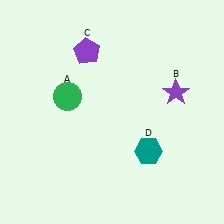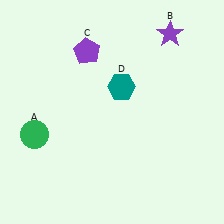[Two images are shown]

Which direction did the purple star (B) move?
The purple star (B) moved up.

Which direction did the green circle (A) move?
The green circle (A) moved down.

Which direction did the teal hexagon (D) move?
The teal hexagon (D) moved up.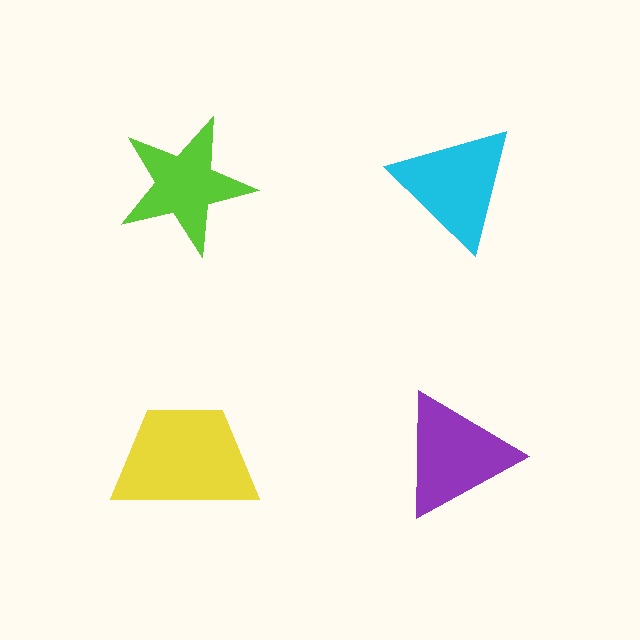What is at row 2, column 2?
A purple triangle.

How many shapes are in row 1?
2 shapes.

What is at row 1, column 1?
A lime star.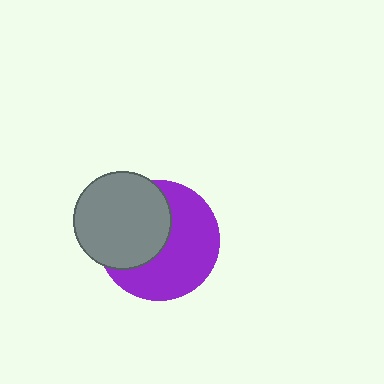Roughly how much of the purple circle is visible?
About half of it is visible (roughly 57%).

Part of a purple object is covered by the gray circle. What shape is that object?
It is a circle.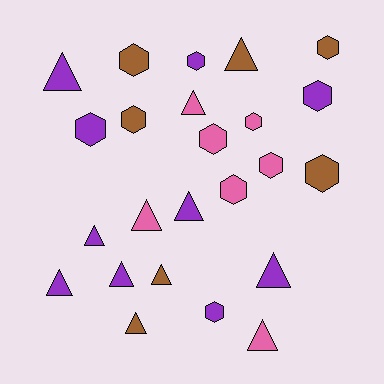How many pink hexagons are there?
There are 4 pink hexagons.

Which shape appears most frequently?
Triangle, with 12 objects.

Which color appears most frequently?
Purple, with 10 objects.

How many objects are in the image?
There are 24 objects.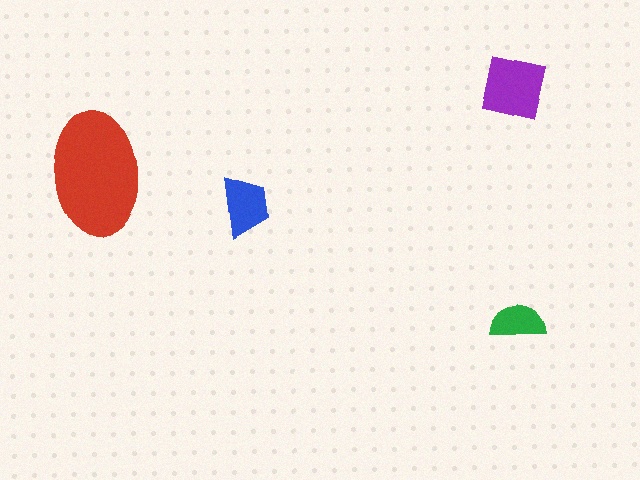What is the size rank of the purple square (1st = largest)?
2nd.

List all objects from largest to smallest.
The red ellipse, the purple square, the blue trapezoid, the green semicircle.